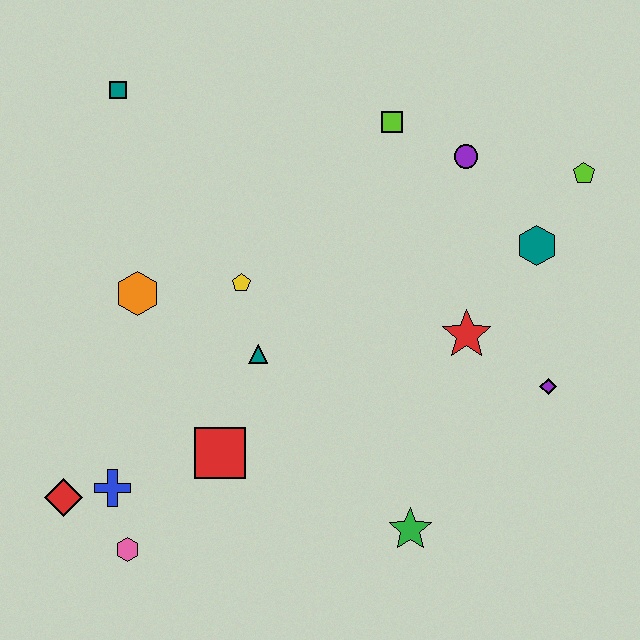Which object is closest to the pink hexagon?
The blue cross is closest to the pink hexagon.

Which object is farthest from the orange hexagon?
The lime pentagon is farthest from the orange hexagon.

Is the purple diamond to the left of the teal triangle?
No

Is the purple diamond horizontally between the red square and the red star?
No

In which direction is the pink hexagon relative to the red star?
The pink hexagon is to the left of the red star.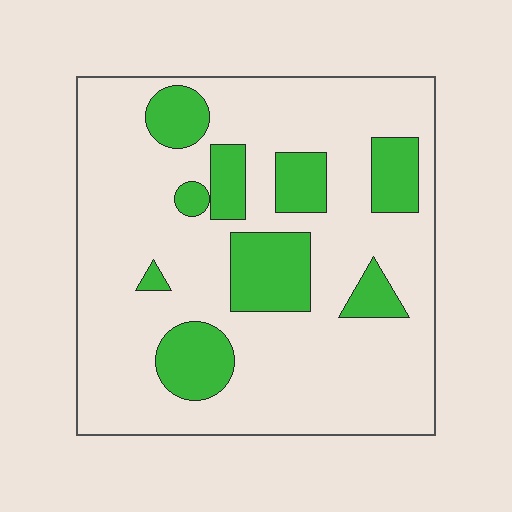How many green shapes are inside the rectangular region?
9.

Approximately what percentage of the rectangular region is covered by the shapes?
Approximately 20%.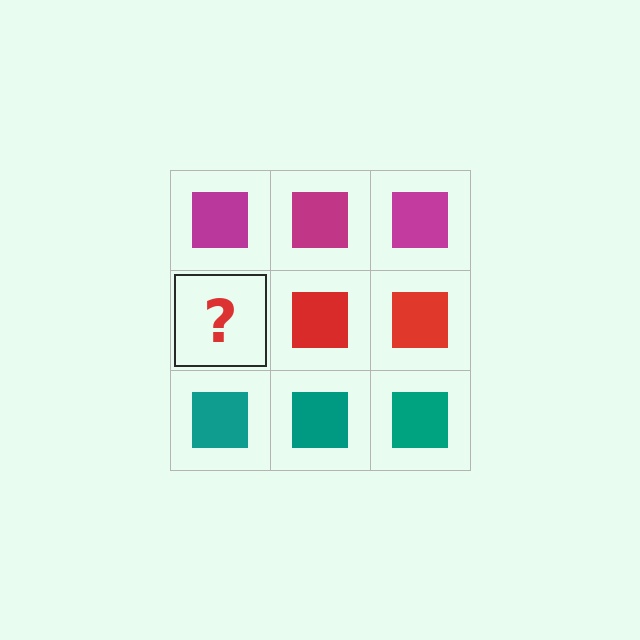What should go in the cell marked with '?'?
The missing cell should contain a red square.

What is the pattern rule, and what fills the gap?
The rule is that each row has a consistent color. The gap should be filled with a red square.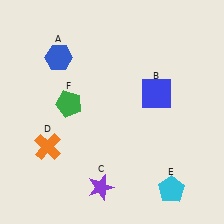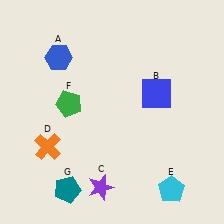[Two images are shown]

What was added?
A teal pentagon (G) was added in Image 2.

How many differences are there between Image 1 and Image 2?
There is 1 difference between the two images.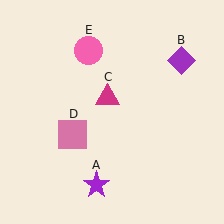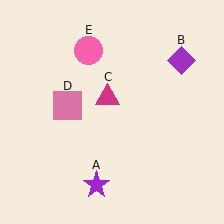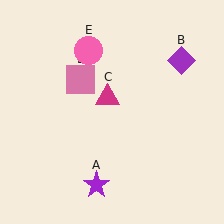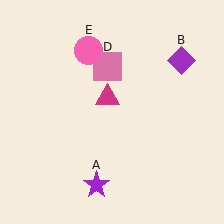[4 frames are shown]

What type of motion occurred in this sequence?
The pink square (object D) rotated clockwise around the center of the scene.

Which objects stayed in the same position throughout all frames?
Purple star (object A) and purple diamond (object B) and magenta triangle (object C) and pink circle (object E) remained stationary.